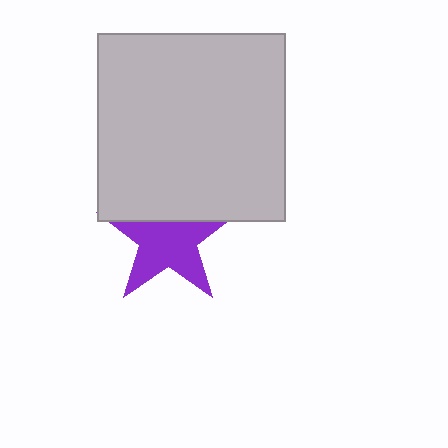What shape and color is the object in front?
The object in front is a light gray square.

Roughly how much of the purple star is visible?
Most of it is visible (roughly 67%).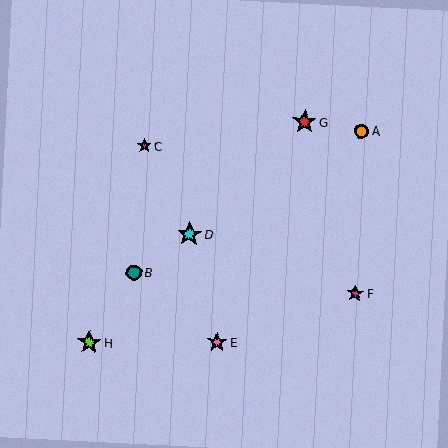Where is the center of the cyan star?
The center of the cyan star is at (189, 234).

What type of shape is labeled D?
Shape D is a cyan star.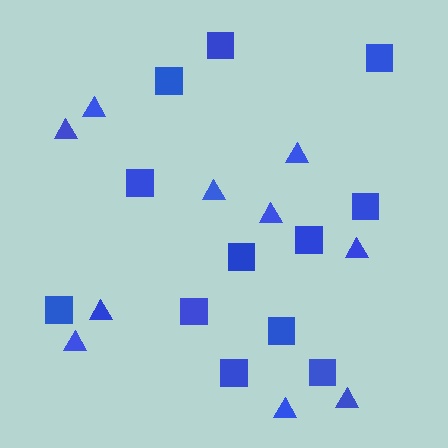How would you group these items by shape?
There are 2 groups: one group of triangles (10) and one group of squares (12).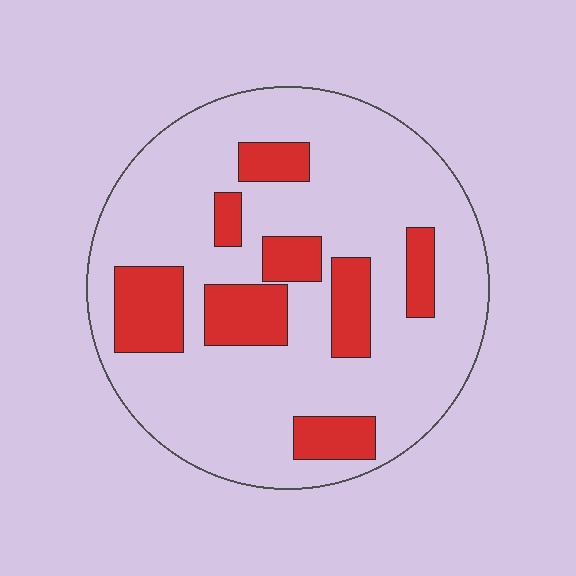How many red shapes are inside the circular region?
8.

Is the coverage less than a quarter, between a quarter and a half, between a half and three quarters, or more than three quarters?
Less than a quarter.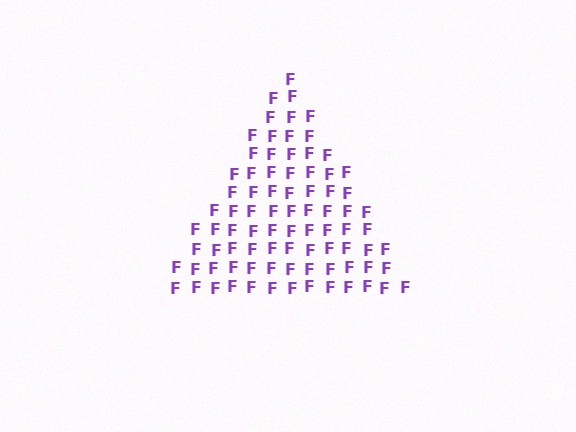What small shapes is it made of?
It is made of small letter F's.